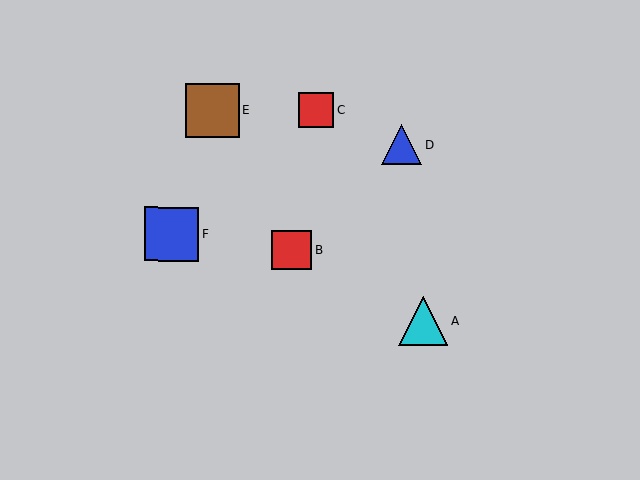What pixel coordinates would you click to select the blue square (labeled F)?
Click at (171, 234) to select the blue square F.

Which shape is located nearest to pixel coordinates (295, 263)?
The red square (labeled B) at (292, 250) is nearest to that location.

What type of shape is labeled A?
Shape A is a cyan triangle.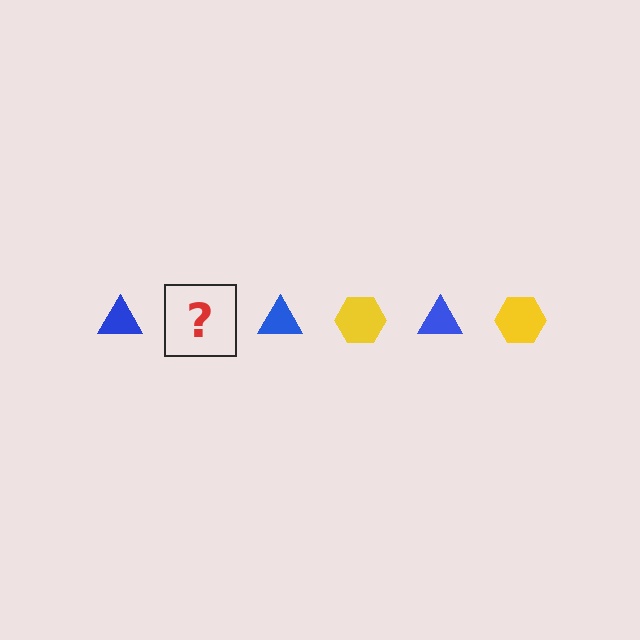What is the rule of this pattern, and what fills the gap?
The rule is that the pattern alternates between blue triangle and yellow hexagon. The gap should be filled with a yellow hexagon.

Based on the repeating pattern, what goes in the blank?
The blank should be a yellow hexagon.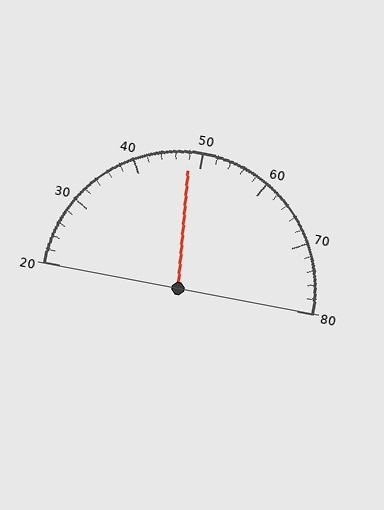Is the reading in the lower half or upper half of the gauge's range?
The reading is in the lower half of the range (20 to 80).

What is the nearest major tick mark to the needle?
The nearest major tick mark is 50.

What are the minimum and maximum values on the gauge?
The gauge ranges from 20 to 80.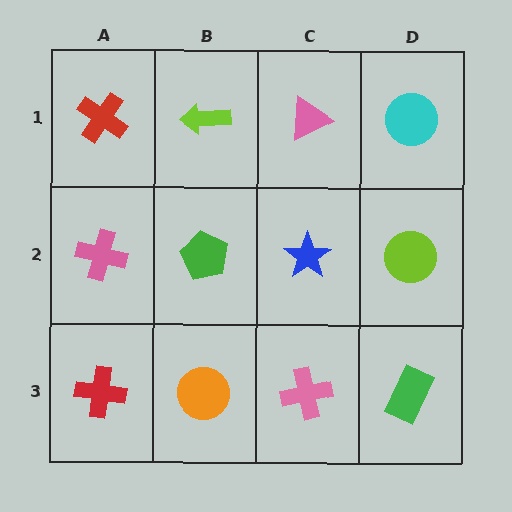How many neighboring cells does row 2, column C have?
4.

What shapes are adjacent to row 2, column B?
A lime arrow (row 1, column B), an orange circle (row 3, column B), a pink cross (row 2, column A), a blue star (row 2, column C).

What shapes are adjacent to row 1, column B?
A green pentagon (row 2, column B), a red cross (row 1, column A), a pink triangle (row 1, column C).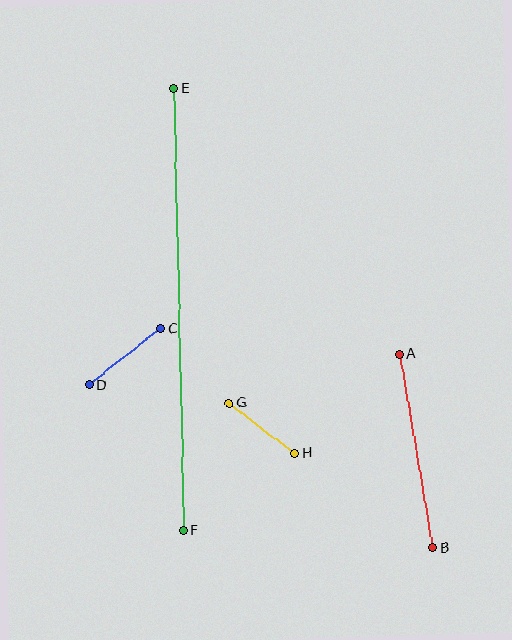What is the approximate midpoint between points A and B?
The midpoint is at approximately (416, 451) pixels.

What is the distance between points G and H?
The distance is approximately 83 pixels.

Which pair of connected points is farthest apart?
Points E and F are farthest apart.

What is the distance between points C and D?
The distance is approximately 91 pixels.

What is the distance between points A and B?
The distance is approximately 196 pixels.